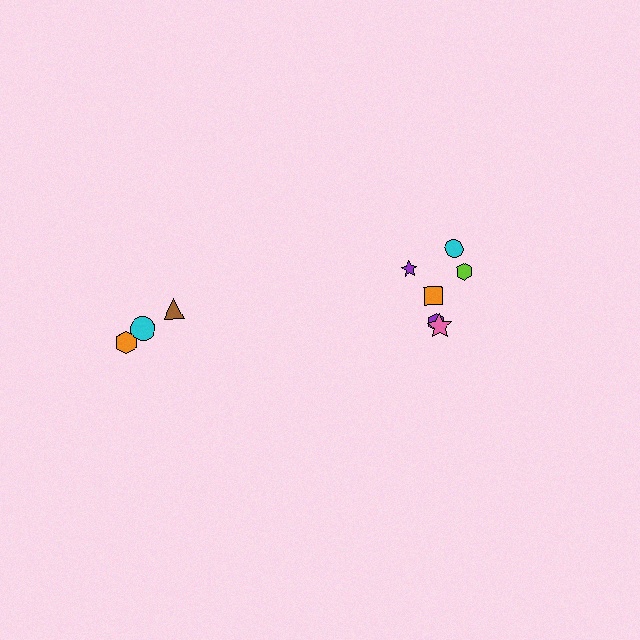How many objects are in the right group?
There are 6 objects.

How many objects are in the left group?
There are 3 objects.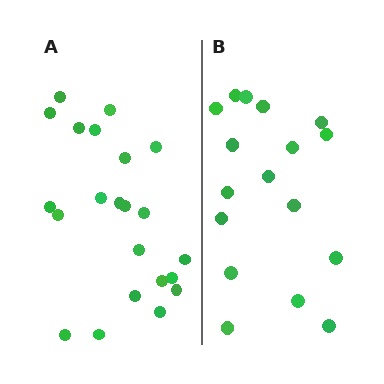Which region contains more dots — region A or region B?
Region A (the left region) has more dots.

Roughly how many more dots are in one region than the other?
Region A has about 5 more dots than region B.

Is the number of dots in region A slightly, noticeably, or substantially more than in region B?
Region A has noticeably more, but not dramatically so. The ratio is roughly 1.3 to 1.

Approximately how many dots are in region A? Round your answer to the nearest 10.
About 20 dots. (The exact count is 22, which rounds to 20.)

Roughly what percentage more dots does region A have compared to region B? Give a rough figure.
About 30% more.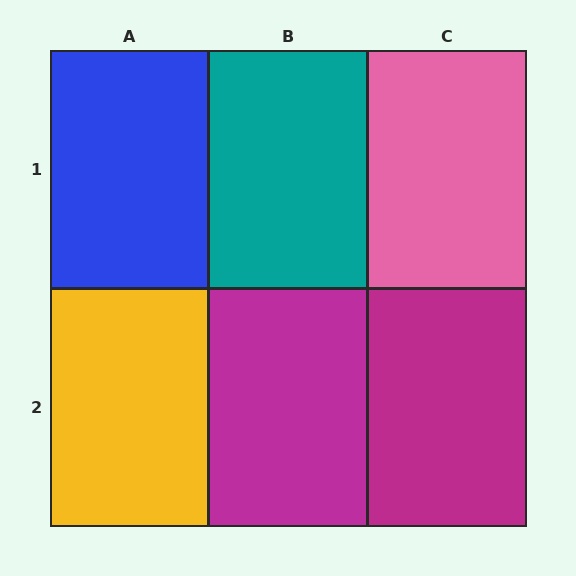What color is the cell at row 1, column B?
Teal.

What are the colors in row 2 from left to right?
Yellow, magenta, magenta.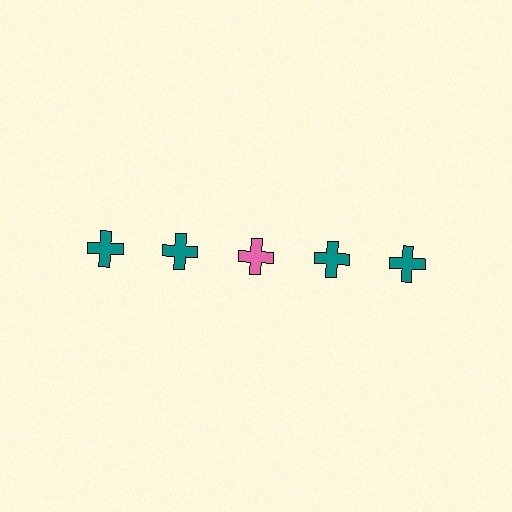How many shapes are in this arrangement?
There are 5 shapes arranged in a grid pattern.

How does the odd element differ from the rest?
It has a different color: pink instead of teal.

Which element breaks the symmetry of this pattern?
The pink cross in the top row, center column breaks the symmetry. All other shapes are teal crosses.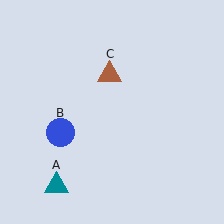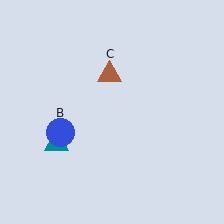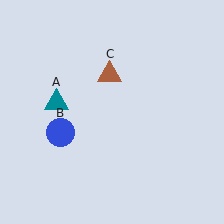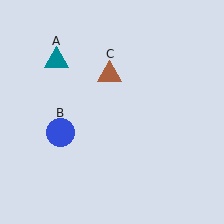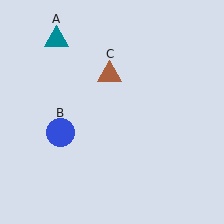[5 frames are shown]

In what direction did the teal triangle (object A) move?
The teal triangle (object A) moved up.